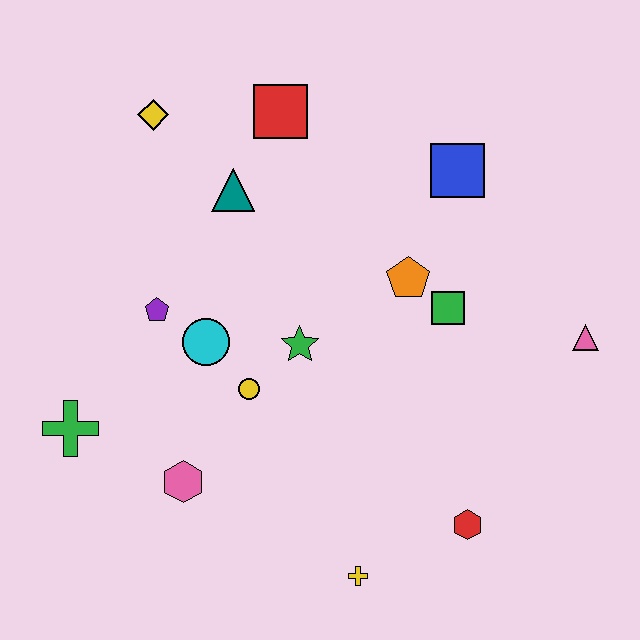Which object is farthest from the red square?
The yellow cross is farthest from the red square.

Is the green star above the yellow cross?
Yes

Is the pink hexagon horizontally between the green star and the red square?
No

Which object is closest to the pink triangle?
The green square is closest to the pink triangle.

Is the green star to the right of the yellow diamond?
Yes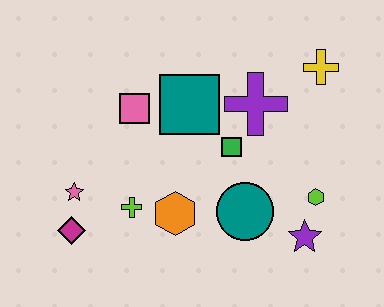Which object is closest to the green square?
The purple cross is closest to the green square.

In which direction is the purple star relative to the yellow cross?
The purple star is below the yellow cross.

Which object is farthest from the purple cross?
The magenta diamond is farthest from the purple cross.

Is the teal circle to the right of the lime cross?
Yes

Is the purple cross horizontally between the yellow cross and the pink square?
Yes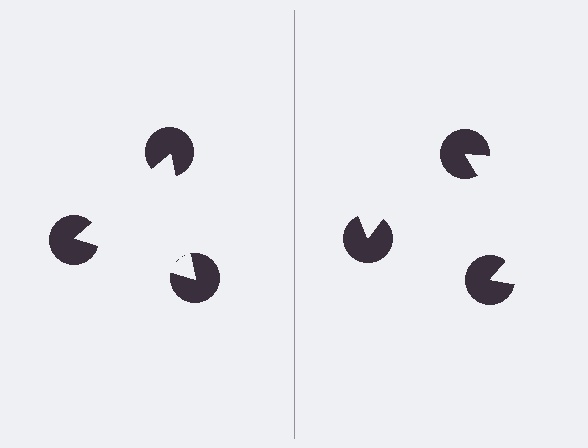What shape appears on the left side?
An illusory triangle.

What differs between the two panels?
The pac-man discs are positioned identically on both sides; only the wedge orientations differ. On the left they align to a triangle; on the right they are misaligned.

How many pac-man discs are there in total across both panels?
6 — 3 on each side.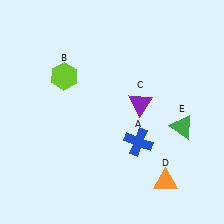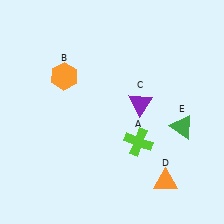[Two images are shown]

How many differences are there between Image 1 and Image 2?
There are 2 differences between the two images.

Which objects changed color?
A changed from blue to lime. B changed from lime to orange.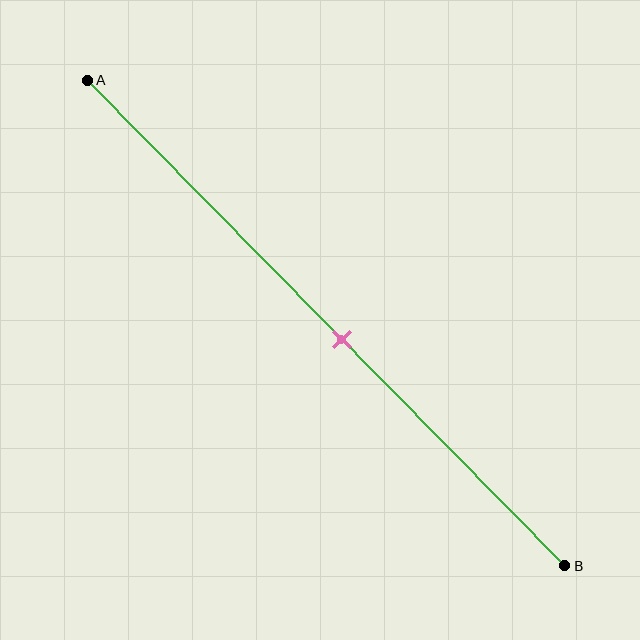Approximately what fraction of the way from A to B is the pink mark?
The pink mark is approximately 55% of the way from A to B.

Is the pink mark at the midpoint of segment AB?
No, the mark is at about 55% from A, not at the 50% midpoint.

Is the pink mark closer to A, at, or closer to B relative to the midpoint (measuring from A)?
The pink mark is closer to point B than the midpoint of segment AB.